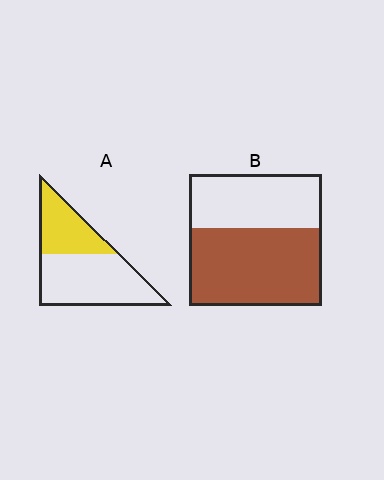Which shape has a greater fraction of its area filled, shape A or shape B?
Shape B.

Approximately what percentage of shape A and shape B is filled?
A is approximately 35% and B is approximately 60%.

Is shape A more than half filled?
No.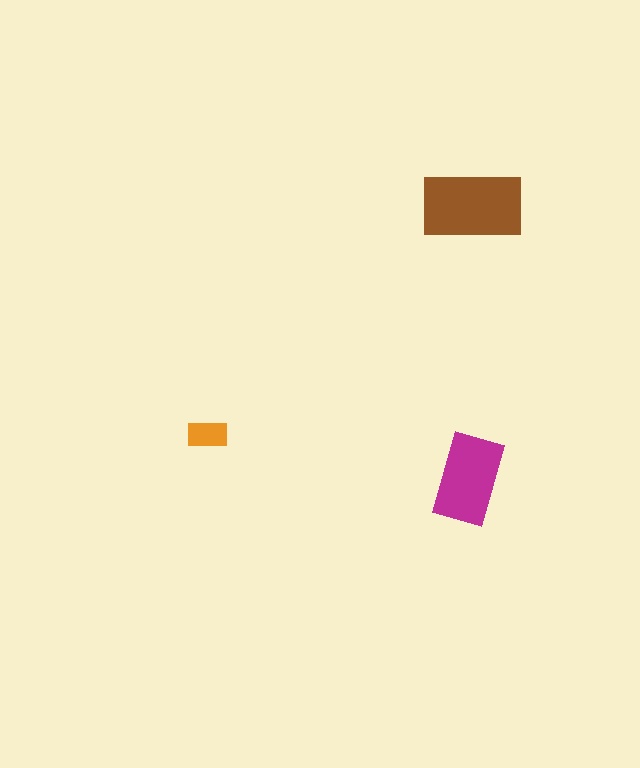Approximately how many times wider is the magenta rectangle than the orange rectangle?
About 2 times wider.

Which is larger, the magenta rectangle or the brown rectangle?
The brown one.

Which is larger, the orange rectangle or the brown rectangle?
The brown one.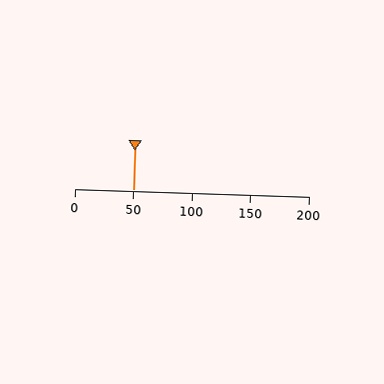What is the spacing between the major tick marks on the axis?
The major ticks are spaced 50 apart.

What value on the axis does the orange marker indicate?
The marker indicates approximately 50.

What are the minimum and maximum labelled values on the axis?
The axis runs from 0 to 200.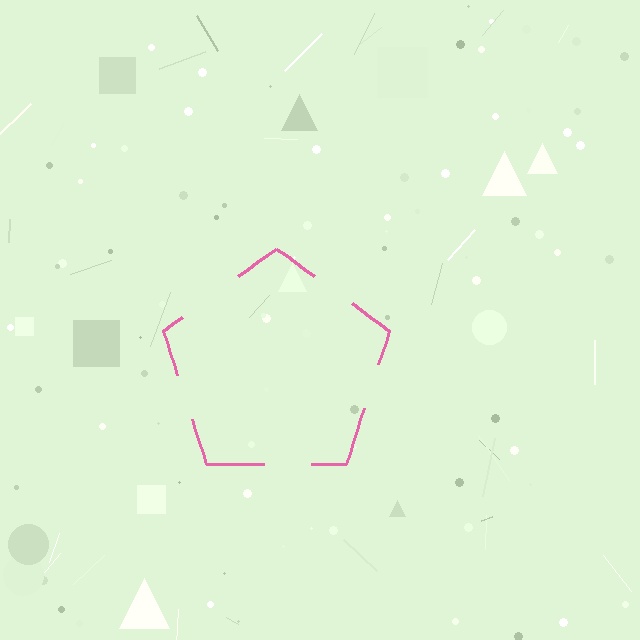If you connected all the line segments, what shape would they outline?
They would outline a pentagon.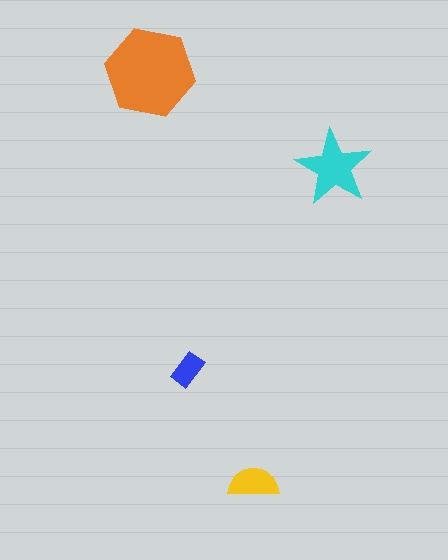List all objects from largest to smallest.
The orange hexagon, the cyan star, the yellow semicircle, the blue rectangle.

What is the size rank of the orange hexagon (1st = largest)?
1st.